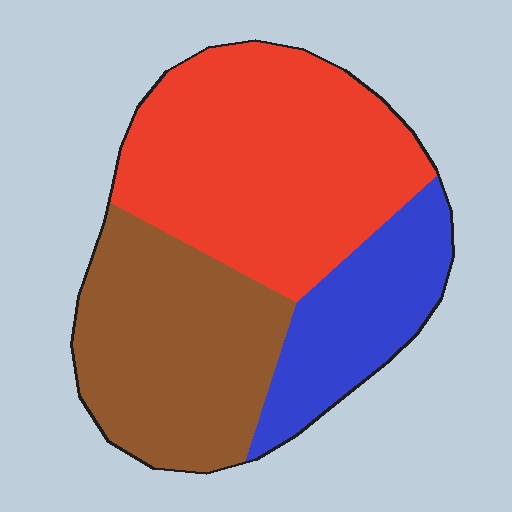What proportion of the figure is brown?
Brown covers roughly 35% of the figure.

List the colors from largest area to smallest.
From largest to smallest: red, brown, blue.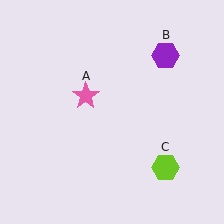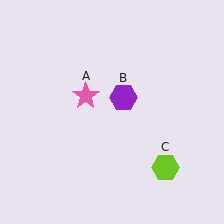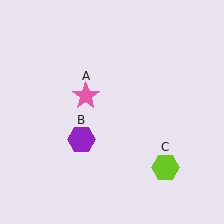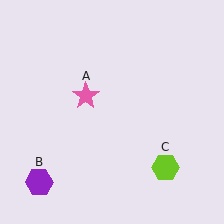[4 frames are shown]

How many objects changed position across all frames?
1 object changed position: purple hexagon (object B).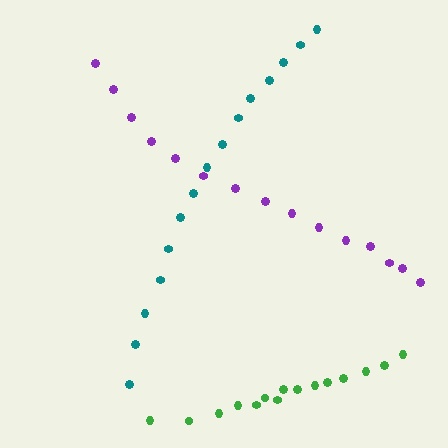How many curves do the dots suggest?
There are 3 distinct paths.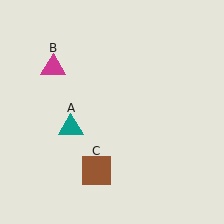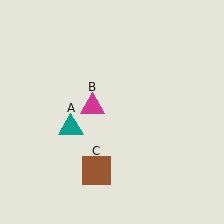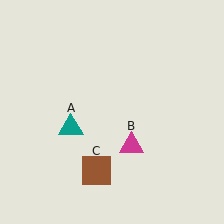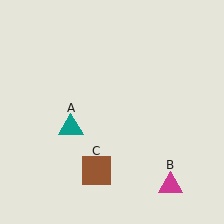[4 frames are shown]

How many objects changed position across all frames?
1 object changed position: magenta triangle (object B).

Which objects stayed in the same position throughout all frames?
Teal triangle (object A) and brown square (object C) remained stationary.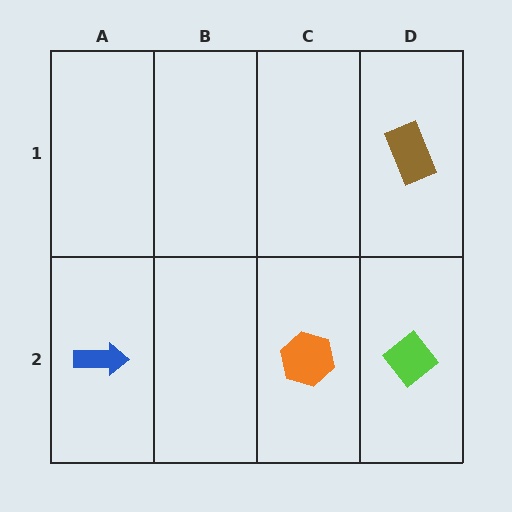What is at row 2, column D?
A lime diamond.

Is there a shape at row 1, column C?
No, that cell is empty.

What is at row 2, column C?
An orange hexagon.